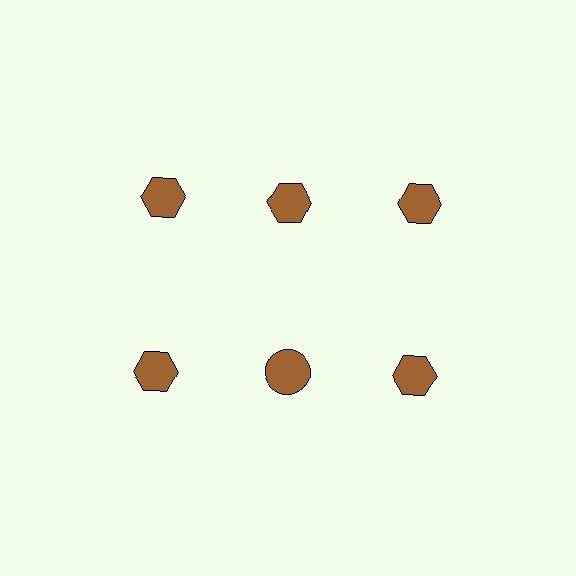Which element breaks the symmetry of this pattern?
The brown circle in the second row, second from left column breaks the symmetry. All other shapes are brown hexagons.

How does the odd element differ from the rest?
It has a different shape: circle instead of hexagon.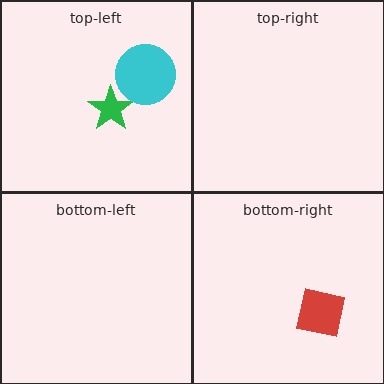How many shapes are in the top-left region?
2.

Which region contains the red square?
The bottom-right region.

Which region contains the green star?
The top-left region.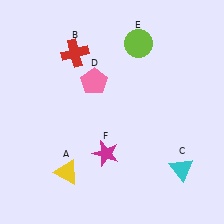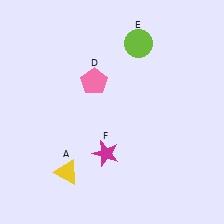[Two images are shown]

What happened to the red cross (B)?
The red cross (B) was removed in Image 2. It was in the top-left area of Image 1.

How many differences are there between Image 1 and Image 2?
There are 2 differences between the two images.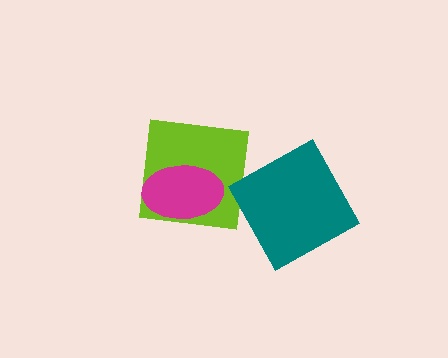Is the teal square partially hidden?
No, no other shape covers it.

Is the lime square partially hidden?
Yes, it is partially covered by another shape.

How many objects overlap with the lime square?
1 object overlaps with the lime square.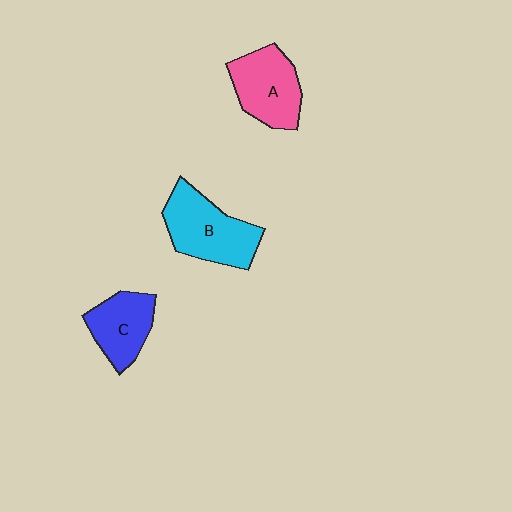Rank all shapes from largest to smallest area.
From largest to smallest: B (cyan), A (pink), C (blue).